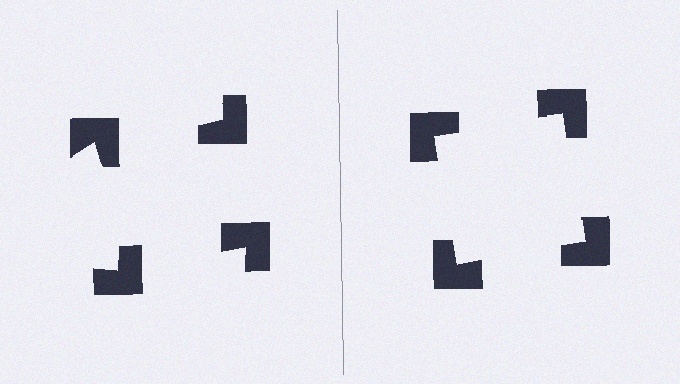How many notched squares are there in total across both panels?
8 — 4 on each side.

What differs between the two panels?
The notched squares are positioned identically on both sides; only the wedge orientations differ. On the right they align to a square; on the left they are misaligned.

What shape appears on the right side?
An illusory square.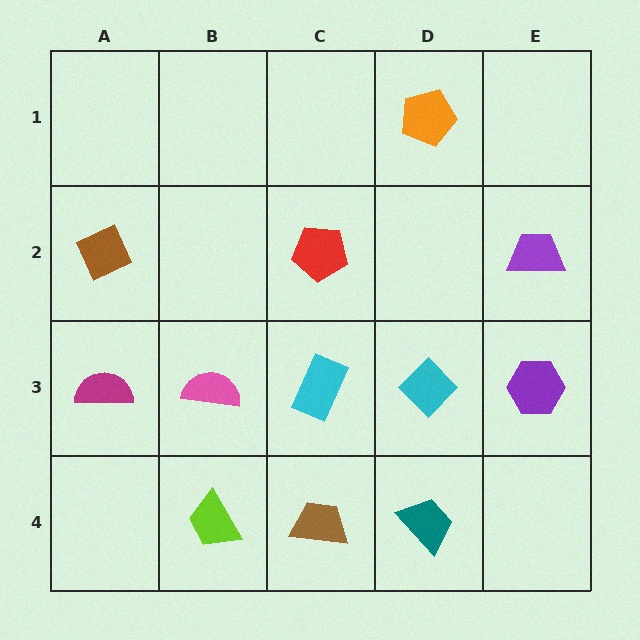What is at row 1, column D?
An orange pentagon.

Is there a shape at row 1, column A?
No, that cell is empty.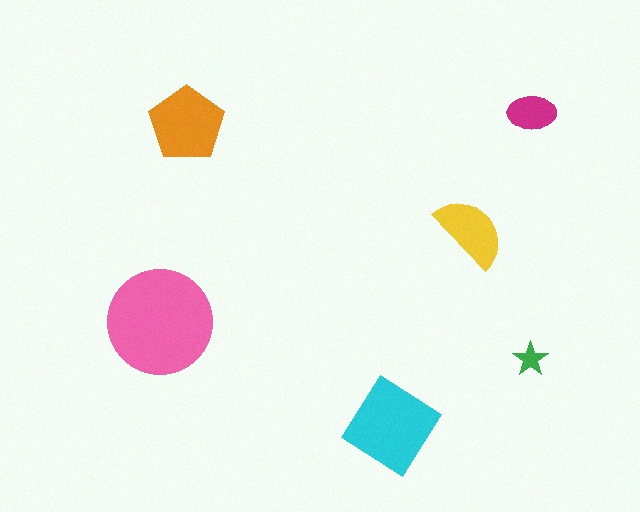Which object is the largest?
The pink circle.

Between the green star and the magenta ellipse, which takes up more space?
The magenta ellipse.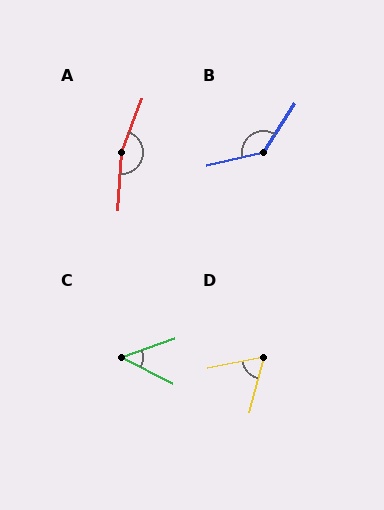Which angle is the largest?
A, at approximately 162 degrees.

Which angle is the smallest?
C, at approximately 47 degrees.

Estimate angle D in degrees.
Approximately 63 degrees.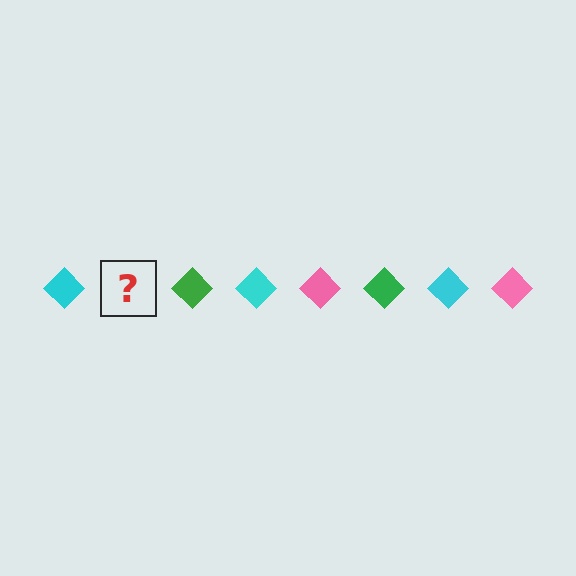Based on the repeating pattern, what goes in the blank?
The blank should be a pink diamond.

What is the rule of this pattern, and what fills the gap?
The rule is that the pattern cycles through cyan, pink, green diamonds. The gap should be filled with a pink diamond.